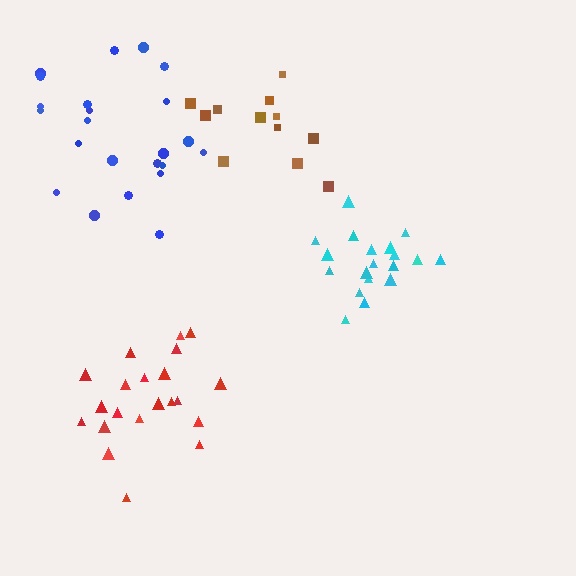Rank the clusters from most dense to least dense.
cyan, red, brown, blue.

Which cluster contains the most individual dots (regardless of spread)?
Blue (23).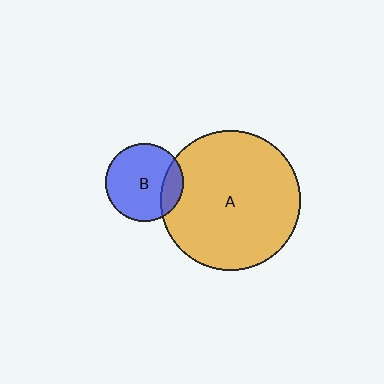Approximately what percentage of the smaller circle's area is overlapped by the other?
Approximately 20%.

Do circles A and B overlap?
Yes.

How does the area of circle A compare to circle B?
Approximately 3.3 times.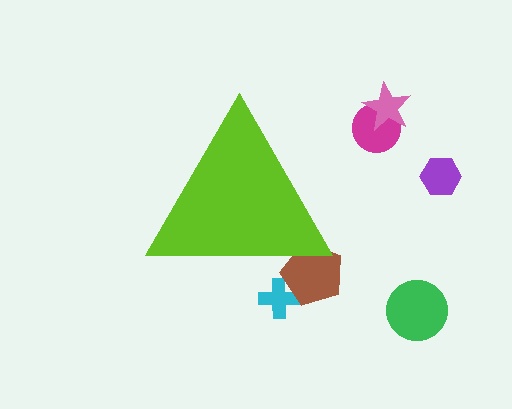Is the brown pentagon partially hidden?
Yes, the brown pentagon is partially hidden behind the lime triangle.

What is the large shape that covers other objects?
A lime triangle.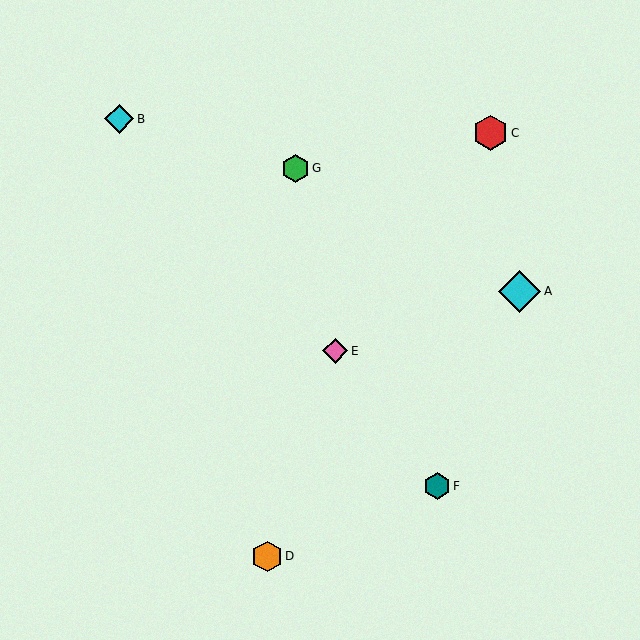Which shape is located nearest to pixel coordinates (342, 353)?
The pink diamond (labeled E) at (335, 351) is nearest to that location.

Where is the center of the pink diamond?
The center of the pink diamond is at (335, 351).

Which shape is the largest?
The cyan diamond (labeled A) is the largest.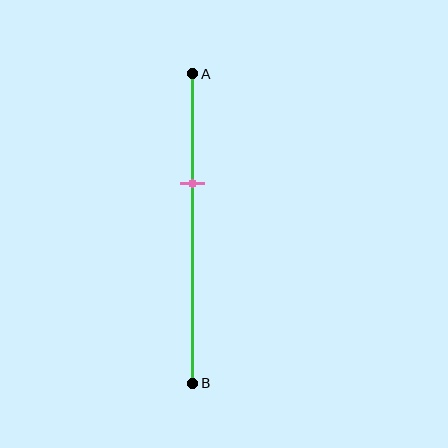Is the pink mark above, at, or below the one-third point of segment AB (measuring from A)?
The pink mark is approximately at the one-third point of segment AB.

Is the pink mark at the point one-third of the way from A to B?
Yes, the mark is approximately at the one-third point.